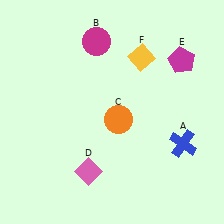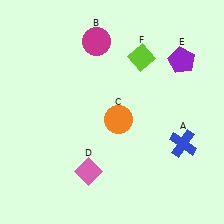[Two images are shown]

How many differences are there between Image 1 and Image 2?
There are 2 differences between the two images.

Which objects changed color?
E changed from magenta to purple. F changed from yellow to lime.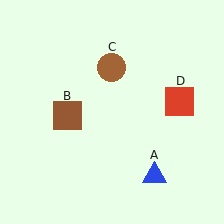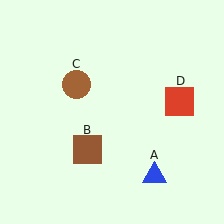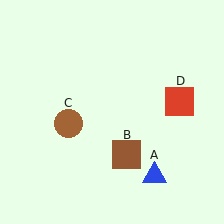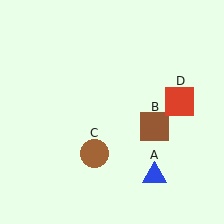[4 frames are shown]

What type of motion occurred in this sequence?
The brown square (object B), brown circle (object C) rotated counterclockwise around the center of the scene.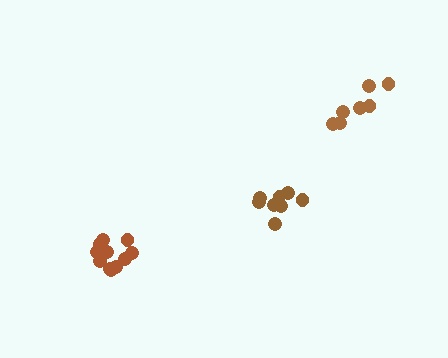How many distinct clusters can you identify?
There are 3 distinct clusters.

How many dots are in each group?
Group 1: 11 dots, Group 2: 7 dots, Group 3: 8 dots (26 total).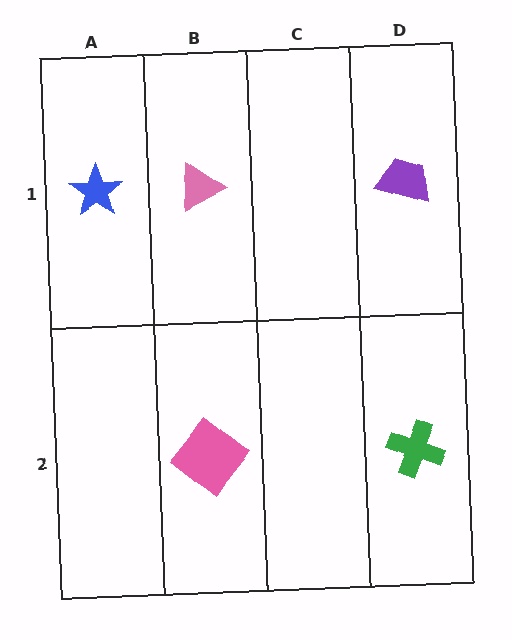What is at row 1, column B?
A pink triangle.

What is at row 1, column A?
A blue star.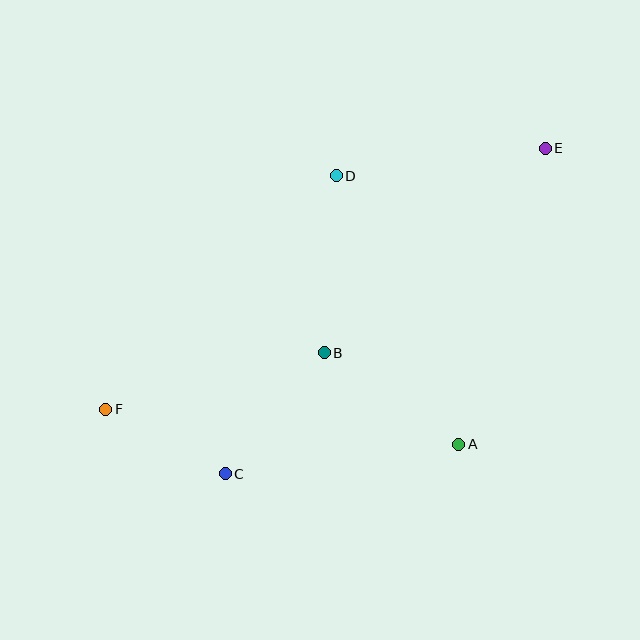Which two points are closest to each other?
Points C and F are closest to each other.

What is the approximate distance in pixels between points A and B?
The distance between A and B is approximately 163 pixels.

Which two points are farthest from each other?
Points E and F are farthest from each other.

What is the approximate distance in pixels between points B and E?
The distance between B and E is approximately 301 pixels.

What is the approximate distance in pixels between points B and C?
The distance between B and C is approximately 156 pixels.